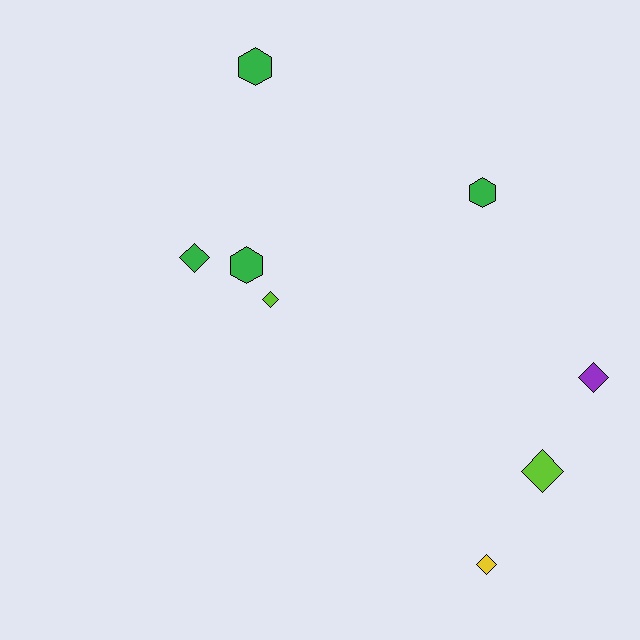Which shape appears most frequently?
Diamond, with 5 objects.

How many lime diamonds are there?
There are 2 lime diamonds.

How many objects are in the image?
There are 8 objects.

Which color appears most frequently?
Green, with 4 objects.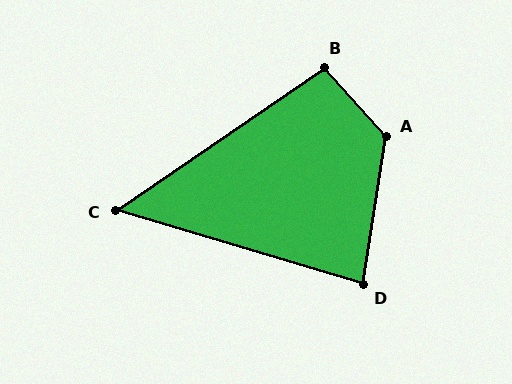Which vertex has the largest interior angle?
A, at approximately 129 degrees.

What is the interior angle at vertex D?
Approximately 82 degrees (acute).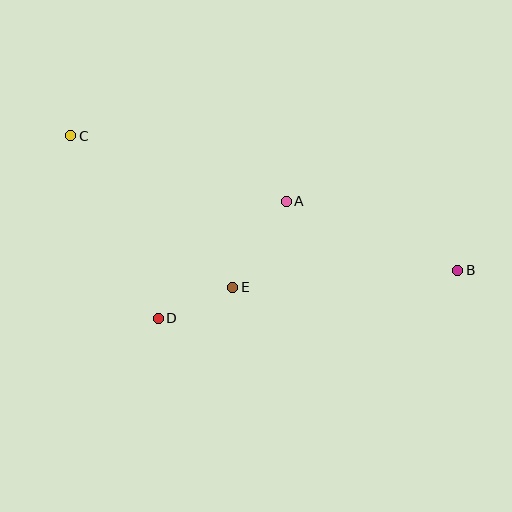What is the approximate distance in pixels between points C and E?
The distance between C and E is approximately 222 pixels.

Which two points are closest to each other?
Points D and E are closest to each other.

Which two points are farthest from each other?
Points B and C are farthest from each other.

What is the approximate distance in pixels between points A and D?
The distance between A and D is approximately 173 pixels.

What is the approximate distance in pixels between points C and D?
The distance between C and D is approximately 202 pixels.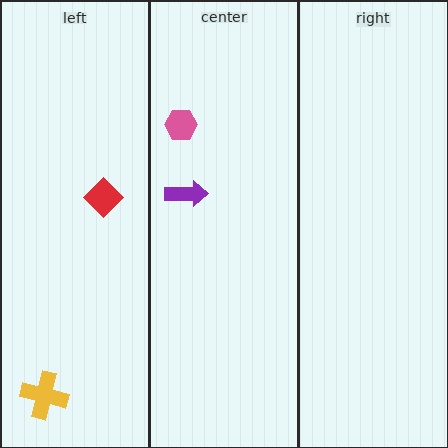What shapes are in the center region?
The pink hexagon, the purple arrow.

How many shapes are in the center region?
2.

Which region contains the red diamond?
The left region.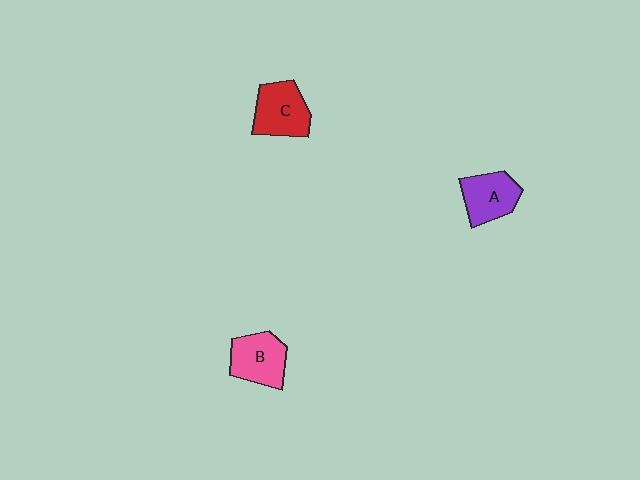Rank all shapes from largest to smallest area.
From largest to smallest: C (red), B (pink), A (purple).